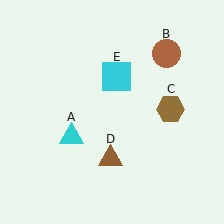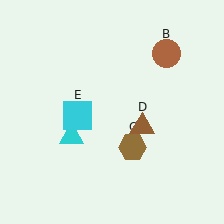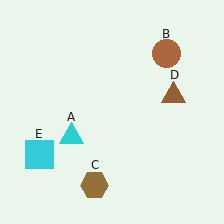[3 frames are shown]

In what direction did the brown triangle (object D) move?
The brown triangle (object D) moved up and to the right.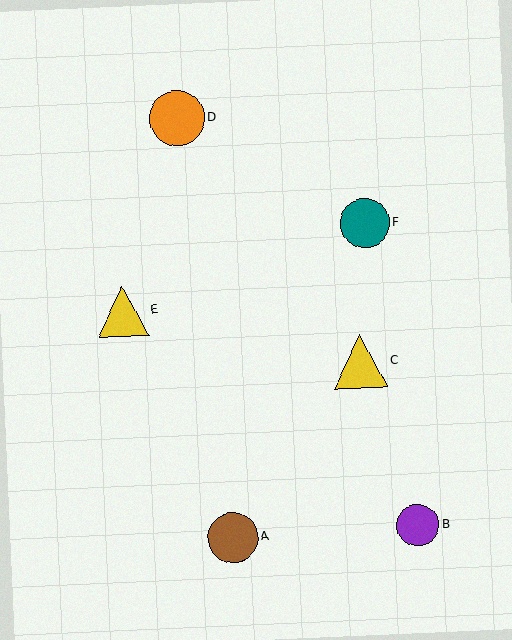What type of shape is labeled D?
Shape D is an orange circle.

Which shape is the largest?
The orange circle (labeled D) is the largest.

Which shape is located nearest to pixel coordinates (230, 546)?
The brown circle (labeled A) at (233, 538) is nearest to that location.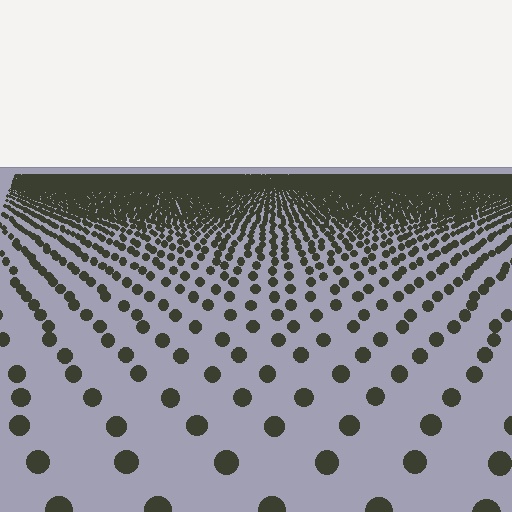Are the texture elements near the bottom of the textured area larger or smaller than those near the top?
Larger. Near the bottom, elements are closer to the viewer and appear at a bigger on-screen size.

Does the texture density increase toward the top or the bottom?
Density increases toward the top.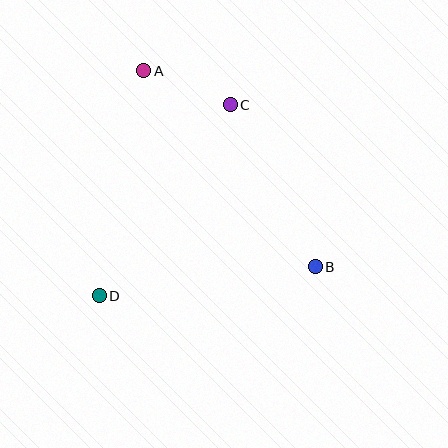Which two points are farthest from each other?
Points A and B are farthest from each other.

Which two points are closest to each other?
Points A and C are closest to each other.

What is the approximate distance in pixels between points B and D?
The distance between B and D is approximately 218 pixels.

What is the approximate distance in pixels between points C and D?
The distance between C and D is approximately 232 pixels.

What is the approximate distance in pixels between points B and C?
The distance between B and C is approximately 183 pixels.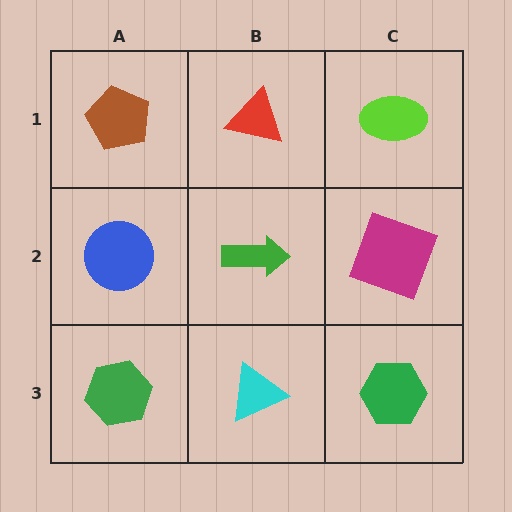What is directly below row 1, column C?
A magenta square.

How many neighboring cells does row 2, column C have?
3.